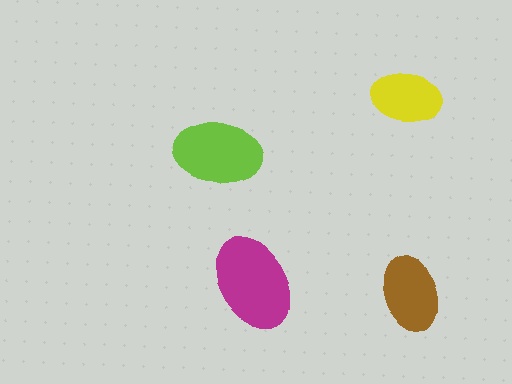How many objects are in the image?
There are 4 objects in the image.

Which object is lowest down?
The brown ellipse is bottommost.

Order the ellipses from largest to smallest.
the magenta one, the lime one, the brown one, the yellow one.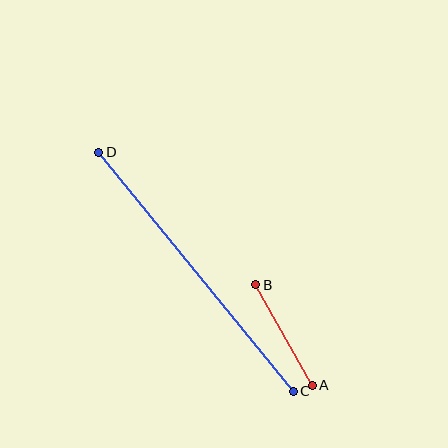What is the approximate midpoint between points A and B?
The midpoint is at approximately (284, 335) pixels.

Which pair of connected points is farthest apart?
Points C and D are farthest apart.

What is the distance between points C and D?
The distance is approximately 308 pixels.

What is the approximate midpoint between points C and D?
The midpoint is at approximately (196, 272) pixels.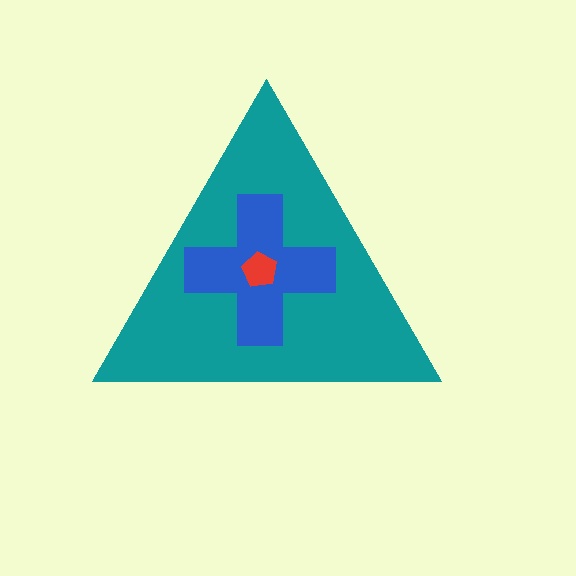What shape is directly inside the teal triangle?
The blue cross.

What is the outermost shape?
The teal triangle.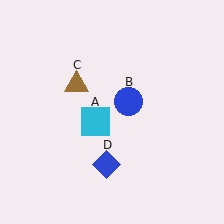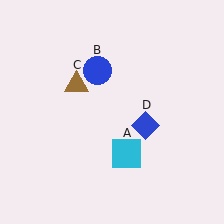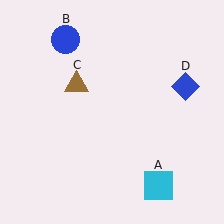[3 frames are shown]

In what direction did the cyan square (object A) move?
The cyan square (object A) moved down and to the right.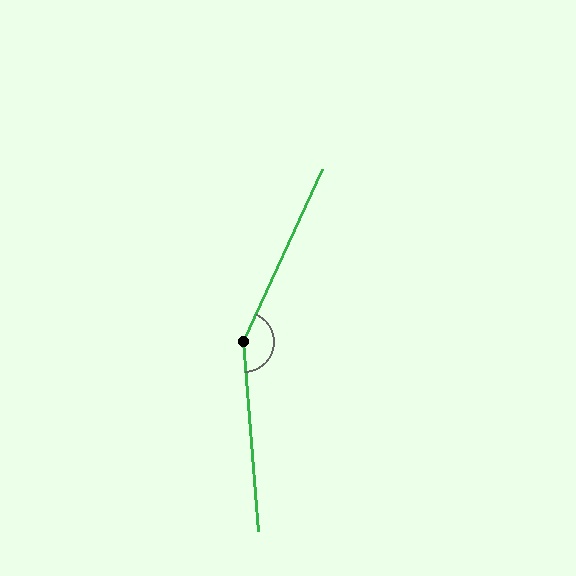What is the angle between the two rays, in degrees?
Approximately 151 degrees.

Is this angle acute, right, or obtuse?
It is obtuse.